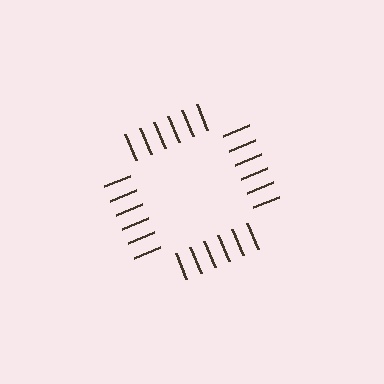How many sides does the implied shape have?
4 sides — the line-ends trace a square.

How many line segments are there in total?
24 — 6 along each of the 4 edges.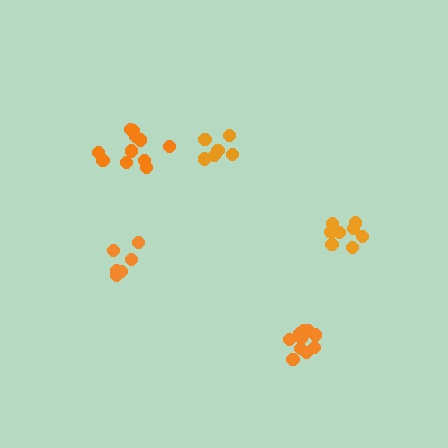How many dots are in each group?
Group 1: 11 dots, Group 2: 11 dots, Group 3: 8 dots, Group 4: 6 dots, Group 5: 6 dots (42 total).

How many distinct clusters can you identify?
There are 5 distinct clusters.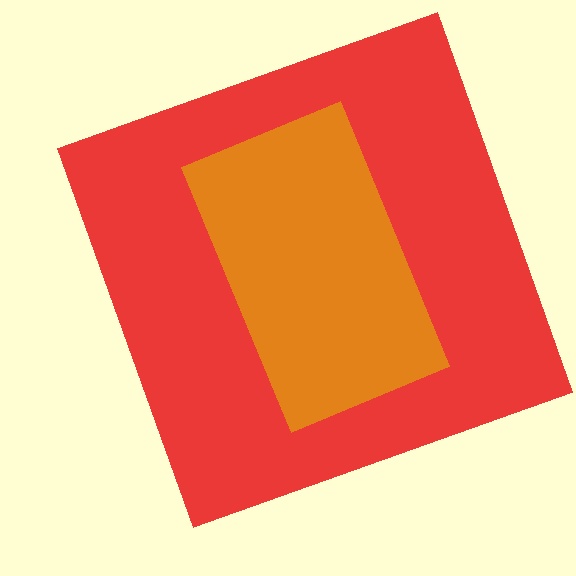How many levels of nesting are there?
2.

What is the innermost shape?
The orange rectangle.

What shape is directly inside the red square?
The orange rectangle.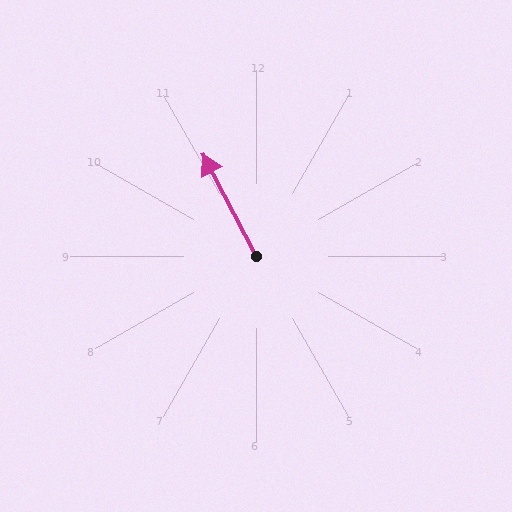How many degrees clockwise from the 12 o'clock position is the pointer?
Approximately 332 degrees.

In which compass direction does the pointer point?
Northwest.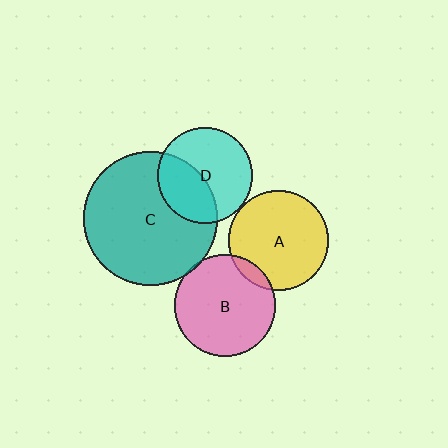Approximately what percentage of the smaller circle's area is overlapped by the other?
Approximately 5%.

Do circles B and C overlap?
Yes.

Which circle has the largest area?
Circle C (teal).